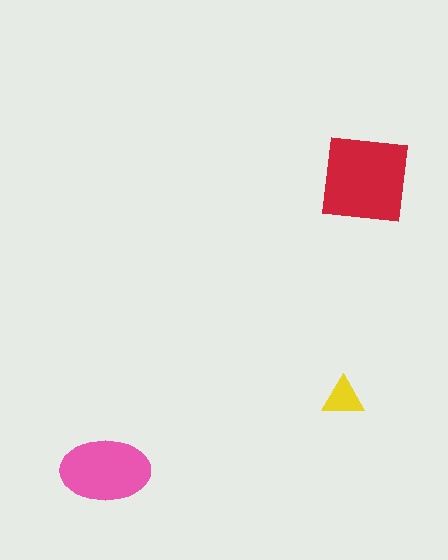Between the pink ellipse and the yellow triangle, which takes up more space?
The pink ellipse.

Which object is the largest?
The red square.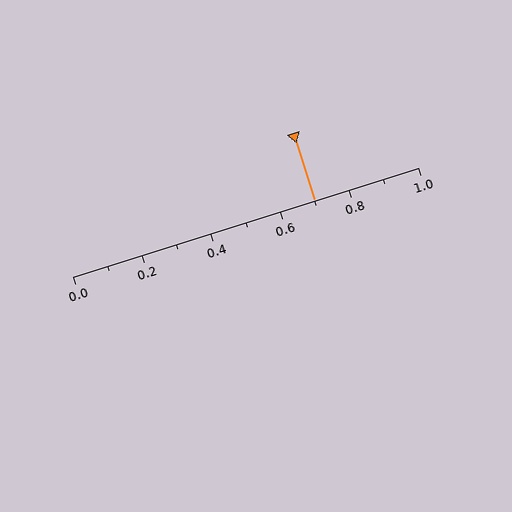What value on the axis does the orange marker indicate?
The marker indicates approximately 0.7.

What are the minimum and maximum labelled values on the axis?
The axis runs from 0.0 to 1.0.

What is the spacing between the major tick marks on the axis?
The major ticks are spaced 0.2 apart.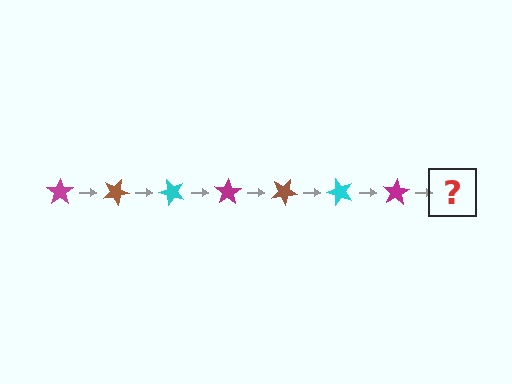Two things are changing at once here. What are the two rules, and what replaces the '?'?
The two rules are that it rotates 25 degrees each step and the color cycles through magenta, brown, and cyan. The '?' should be a brown star, rotated 175 degrees from the start.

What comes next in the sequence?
The next element should be a brown star, rotated 175 degrees from the start.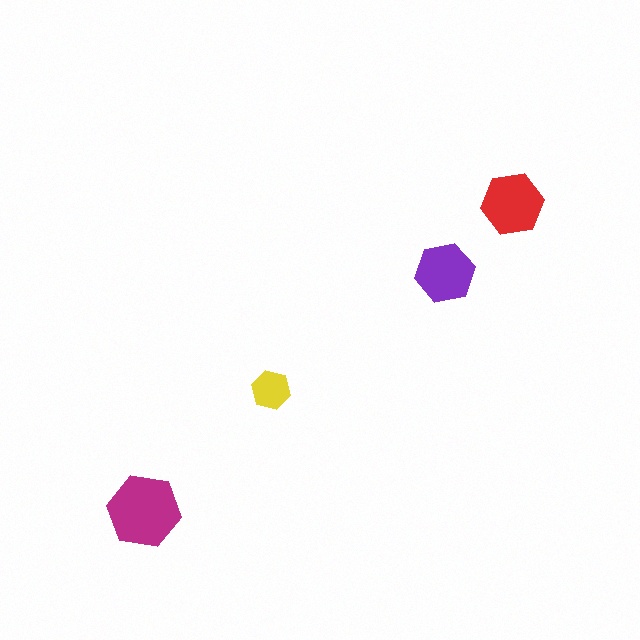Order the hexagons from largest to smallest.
the magenta one, the red one, the purple one, the yellow one.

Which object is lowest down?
The magenta hexagon is bottommost.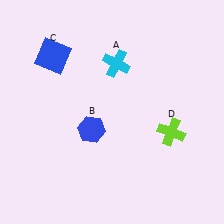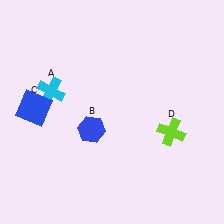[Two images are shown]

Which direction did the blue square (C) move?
The blue square (C) moved down.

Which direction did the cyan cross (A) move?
The cyan cross (A) moved left.